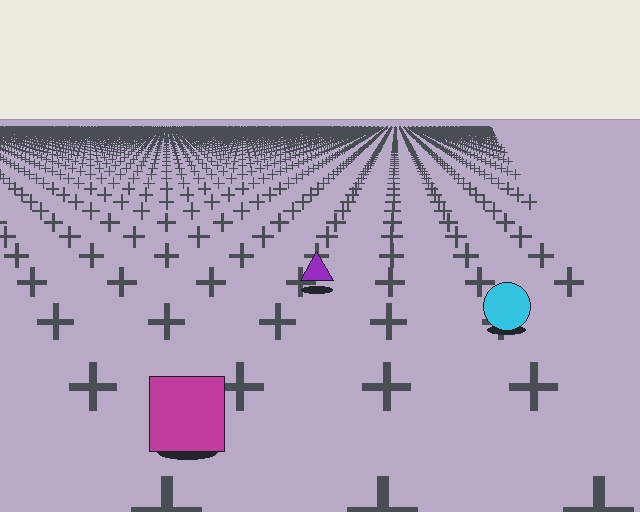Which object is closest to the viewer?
The magenta square is closest. The texture marks near it are larger and more spread out.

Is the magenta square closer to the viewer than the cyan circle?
Yes. The magenta square is closer — you can tell from the texture gradient: the ground texture is coarser near it.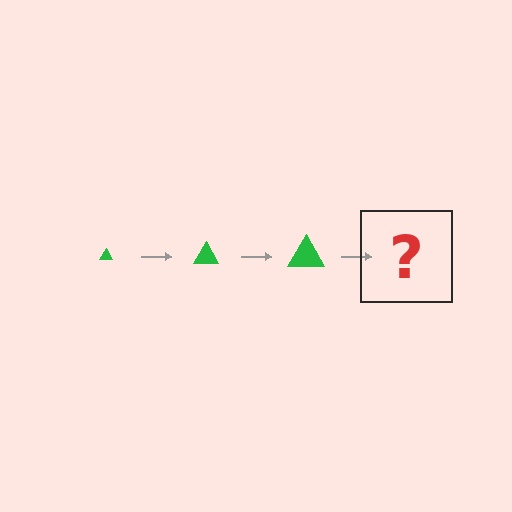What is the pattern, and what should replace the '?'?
The pattern is that the triangle gets progressively larger each step. The '?' should be a green triangle, larger than the previous one.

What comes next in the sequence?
The next element should be a green triangle, larger than the previous one.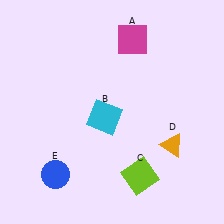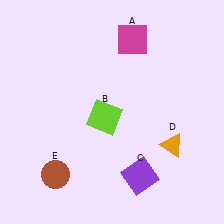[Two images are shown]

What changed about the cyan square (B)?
In Image 1, B is cyan. In Image 2, it changed to lime.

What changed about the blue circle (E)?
In Image 1, E is blue. In Image 2, it changed to brown.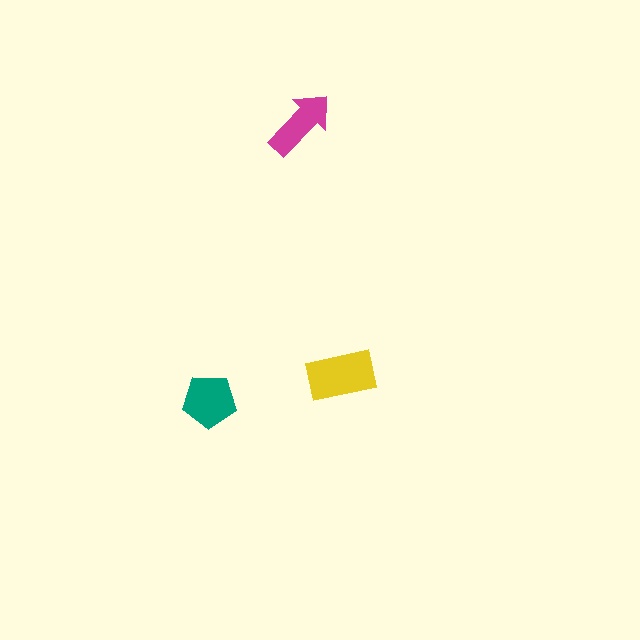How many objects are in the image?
There are 3 objects in the image.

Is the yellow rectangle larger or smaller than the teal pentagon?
Larger.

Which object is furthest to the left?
The teal pentagon is leftmost.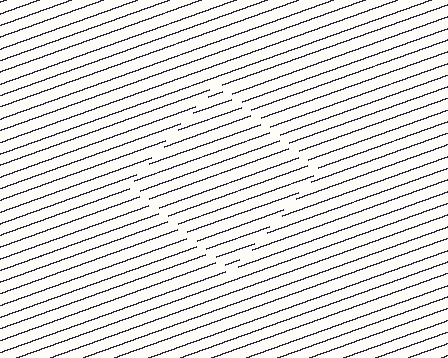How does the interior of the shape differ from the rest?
The interior of the shape contains the same grating, shifted by half a period — the contour is defined by the phase discontinuity where line-ends from the inner and outer gratings abut.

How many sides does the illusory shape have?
4 sides — the line-ends trace a square.